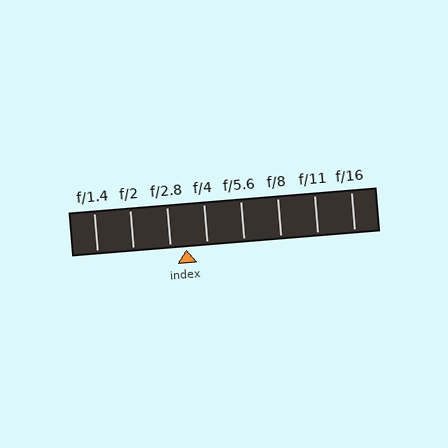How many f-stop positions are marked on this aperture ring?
There are 8 f-stop positions marked.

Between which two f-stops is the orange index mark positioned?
The index mark is between f/2.8 and f/4.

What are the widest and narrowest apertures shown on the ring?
The widest aperture shown is f/1.4 and the narrowest is f/16.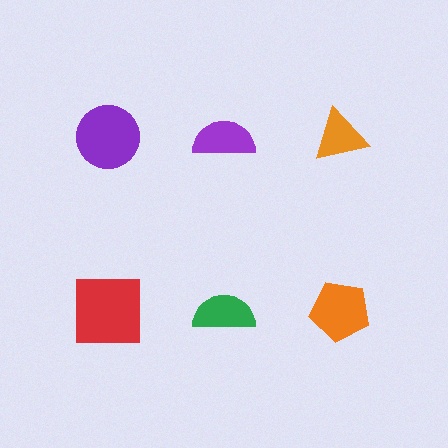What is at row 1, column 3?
An orange triangle.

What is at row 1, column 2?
A purple semicircle.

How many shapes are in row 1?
3 shapes.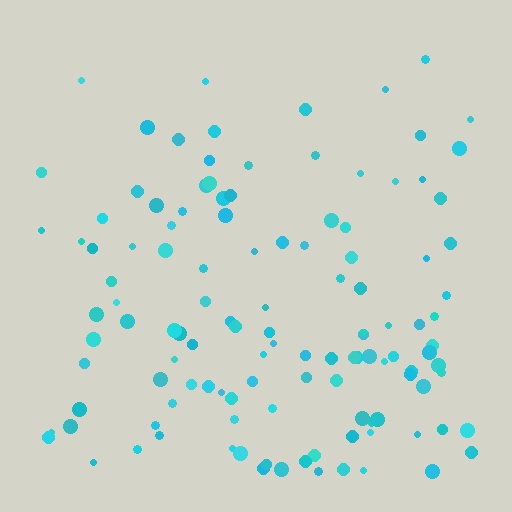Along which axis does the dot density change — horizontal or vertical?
Vertical.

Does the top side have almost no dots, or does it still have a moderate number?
Still a moderate number, just noticeably fewer than the bottom.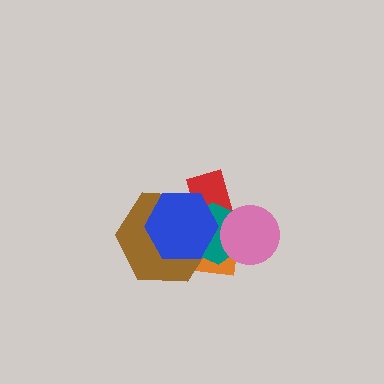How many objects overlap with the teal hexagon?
5 objects overlap with the teal hexagon.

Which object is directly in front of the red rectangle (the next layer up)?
The orange square is directly in front of the red rectangle.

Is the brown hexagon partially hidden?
Yes, it is partially covered by another shape.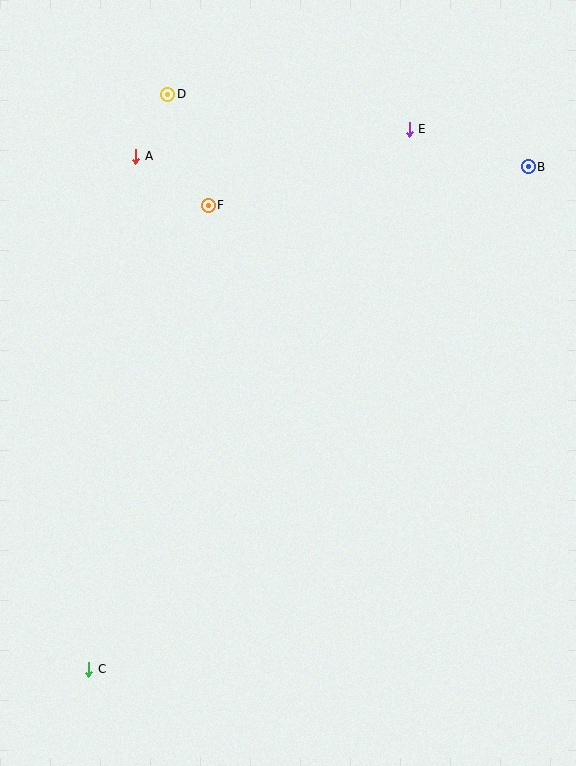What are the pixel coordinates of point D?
Point D is at (168, 94).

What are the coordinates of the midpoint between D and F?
The midpoint between D and F is at (188, 150).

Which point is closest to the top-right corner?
Point B is closest to the top-right corner.